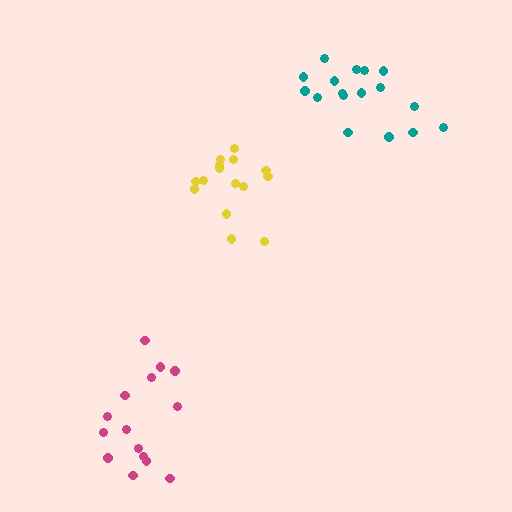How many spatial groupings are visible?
There are 3 spatial groupings.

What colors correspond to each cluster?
The clusters are colored: magenta, teal, yellow.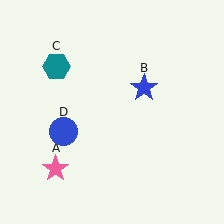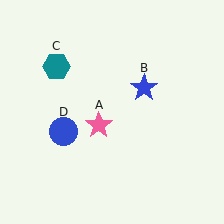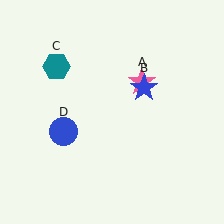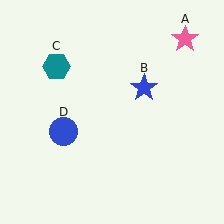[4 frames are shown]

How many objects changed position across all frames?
1 object changed position: pink star (object A).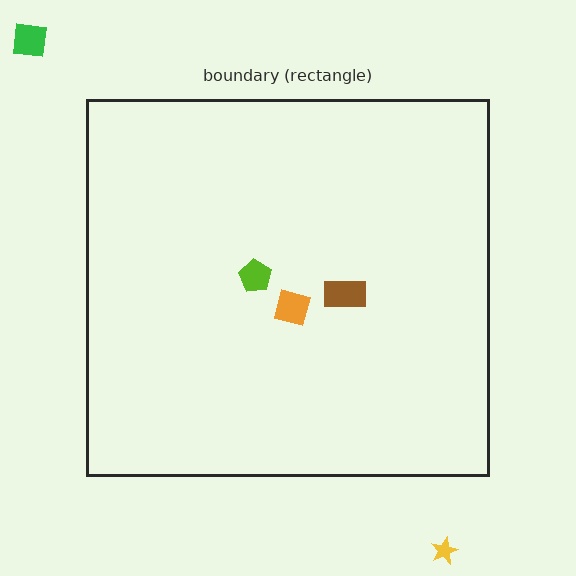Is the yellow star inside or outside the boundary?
Outside.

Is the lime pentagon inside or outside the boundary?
Inside.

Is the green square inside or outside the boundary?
Outside.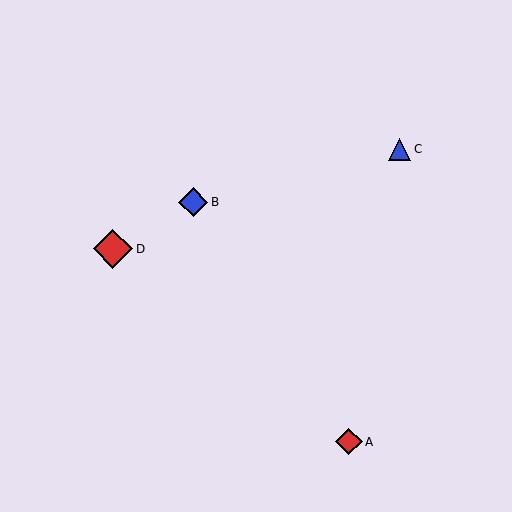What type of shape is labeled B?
Shape B is a blue diamond.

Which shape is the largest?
The red diamond (labeled D) is the largest.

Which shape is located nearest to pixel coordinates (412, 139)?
The blue triangle (labeled C) at (400, 149) is nearest to that location.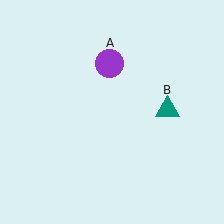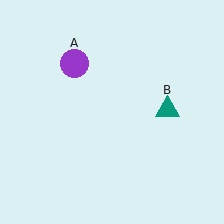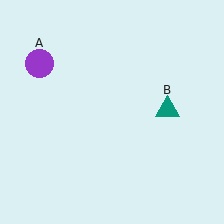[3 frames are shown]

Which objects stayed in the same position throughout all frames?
Teal triangle (object B) remained stationary.